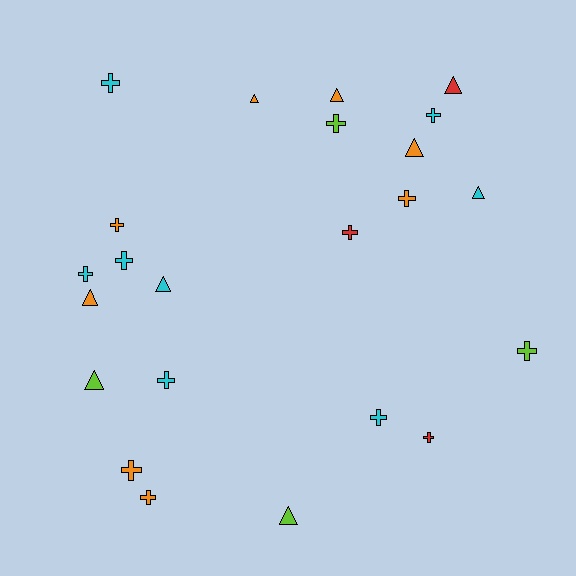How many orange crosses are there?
There are 4 orange crosses.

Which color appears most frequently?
Cyan, with 8 objects.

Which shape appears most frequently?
Cross, with 14 objects.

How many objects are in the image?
There are 23 objects.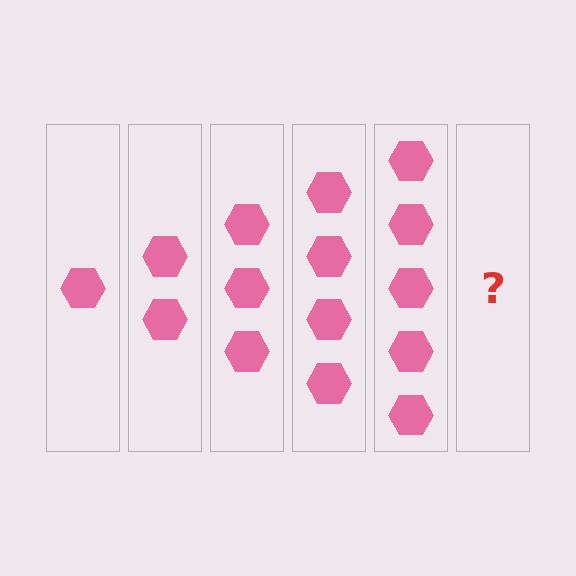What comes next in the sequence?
The next element should be 6 hexagons.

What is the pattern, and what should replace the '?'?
The pattern is that each step adds one more hexagon. The '?' should be 6 hexagons.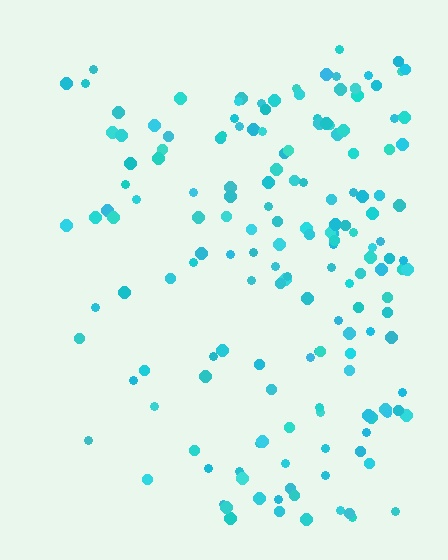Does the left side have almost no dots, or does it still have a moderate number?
Still a moderate number, just noticeably fewer than the right.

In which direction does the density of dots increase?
From left to right, with the right side densest.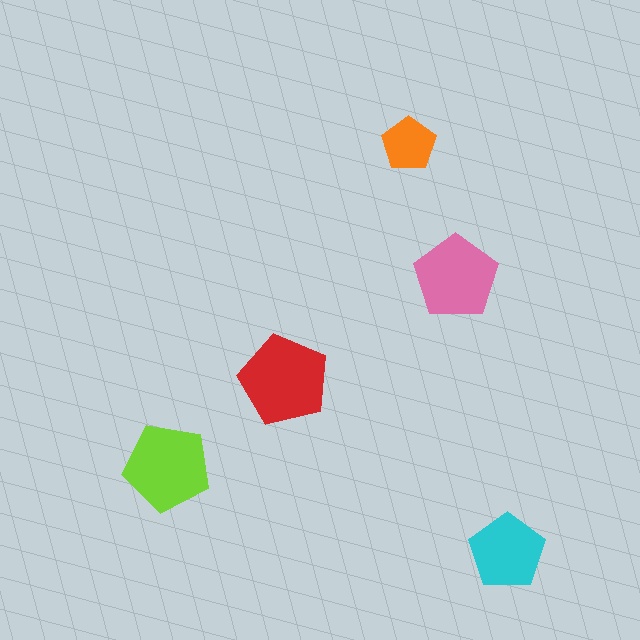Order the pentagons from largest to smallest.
the red one, the lime one, the pink one, the cyan one, the orange one.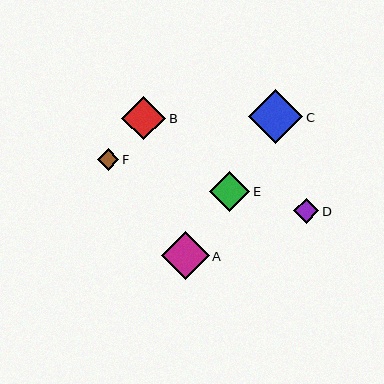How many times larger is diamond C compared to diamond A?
Diamond C is approximately 1.1 times the size of diamond A.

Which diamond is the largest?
Diamond C is the largest with a size of approximately 54 pixels.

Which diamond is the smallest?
Diamond F is the smallest with a size of approximately 22 pixels.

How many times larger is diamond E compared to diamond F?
Diamond E is approximately 1.9 times the size of diamond F.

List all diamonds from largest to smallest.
From largest to smallest: C, A, B, E, D, F.